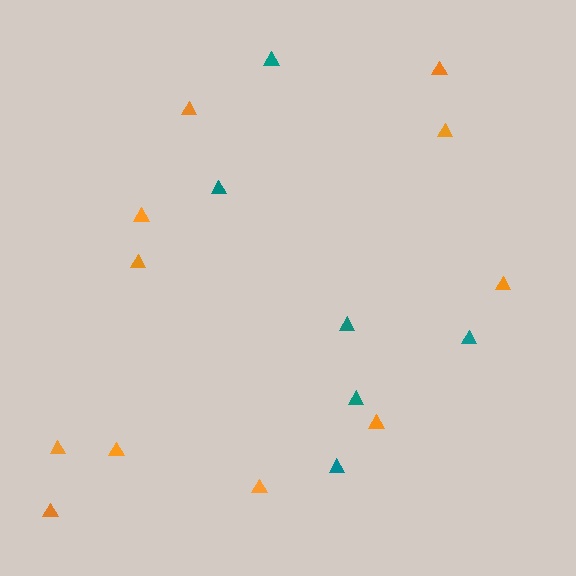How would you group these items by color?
There are 2 groups: one group of teal triangles (6) and one group of orange triangles (11).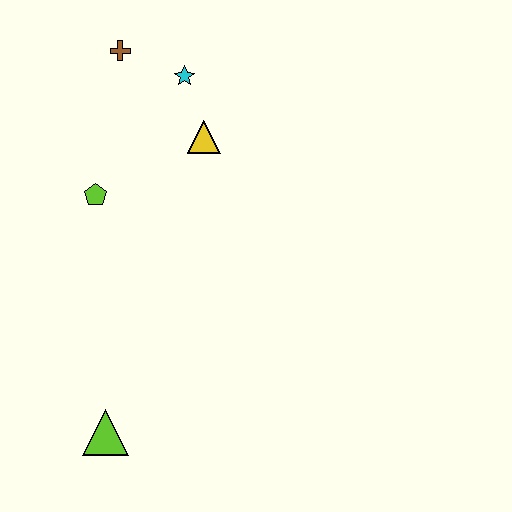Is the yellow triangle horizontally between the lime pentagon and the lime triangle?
No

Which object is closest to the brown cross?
The cyan star is closest to the brown cross.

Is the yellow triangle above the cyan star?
No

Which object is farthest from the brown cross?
The lime triangle is farthest from the brown cross.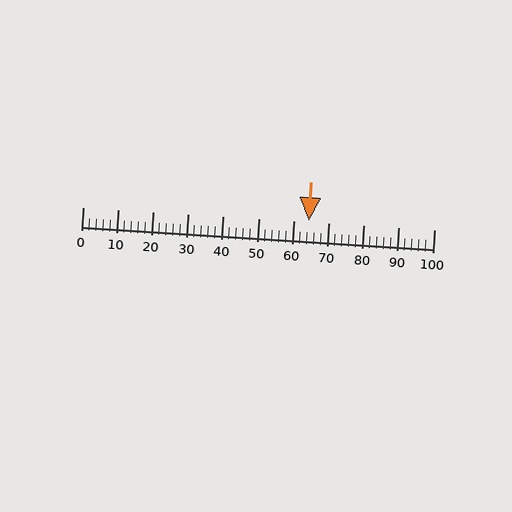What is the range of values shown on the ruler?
The ruler shows values from 0 to 100.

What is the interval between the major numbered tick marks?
The major tick marks are spaced 10 units apart.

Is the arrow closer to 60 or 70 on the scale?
The arrow is closer to 60.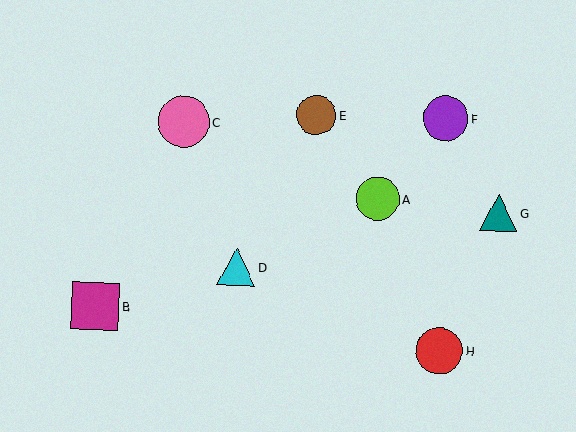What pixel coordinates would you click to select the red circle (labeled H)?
Click at (439, 351) to select the red circle H.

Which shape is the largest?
The pink circle (labeled C) is the largest.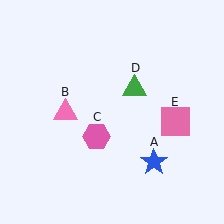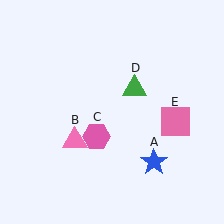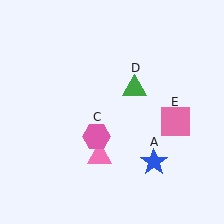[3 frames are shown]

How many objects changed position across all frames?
1 object changed position: pink triangle (object B).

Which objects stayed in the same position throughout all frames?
Blue star (object A) and pink hexagon (object C) and green triangle (object D) and pink square (object E) remained stationary.